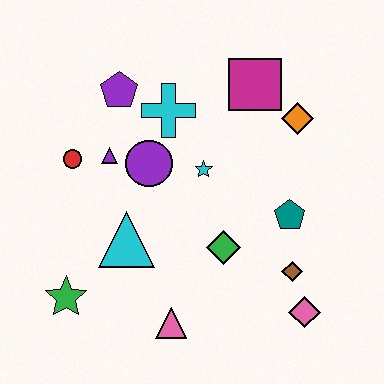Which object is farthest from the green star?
The orange diamond is farthest from the green star.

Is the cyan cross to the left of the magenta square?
Yes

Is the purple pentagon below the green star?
No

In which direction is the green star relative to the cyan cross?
The green star is below the cyan cross.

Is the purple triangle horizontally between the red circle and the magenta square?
Yes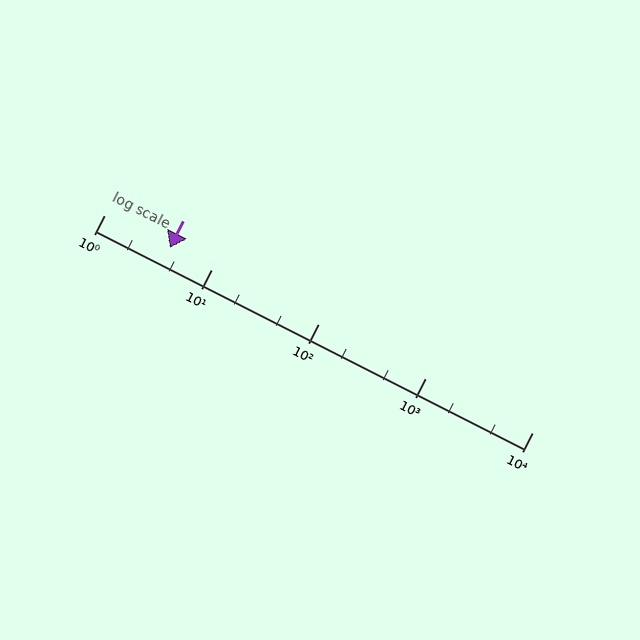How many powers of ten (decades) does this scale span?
The scale spans 4 decades, from 1 to 10000.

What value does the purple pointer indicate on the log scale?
The pointer indicates approximately 4.1.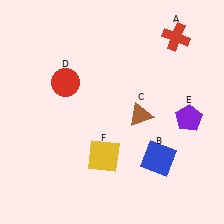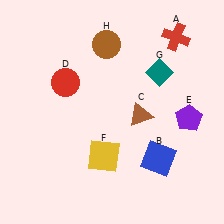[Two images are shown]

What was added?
A teal diamond (G), a brown circle (H) were added in Image 2.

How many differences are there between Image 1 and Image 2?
There are 2 differences between the two images.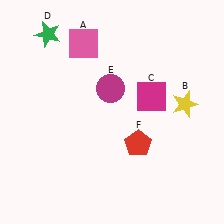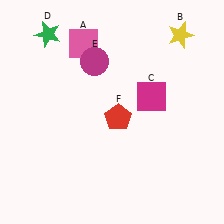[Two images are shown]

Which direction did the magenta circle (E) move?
The magenta circle (E) moved up.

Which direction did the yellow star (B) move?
The yellow star (B) moved up.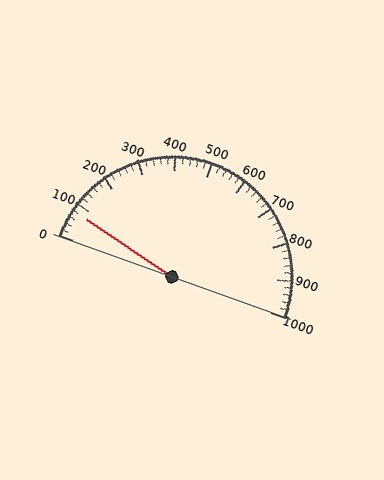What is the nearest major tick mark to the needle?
The nearest major tick mark is 100.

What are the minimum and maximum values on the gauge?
The gauge ranges from 0 to 1000.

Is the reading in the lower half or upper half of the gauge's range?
The reading is in the lower half of the range (0 to 1000).